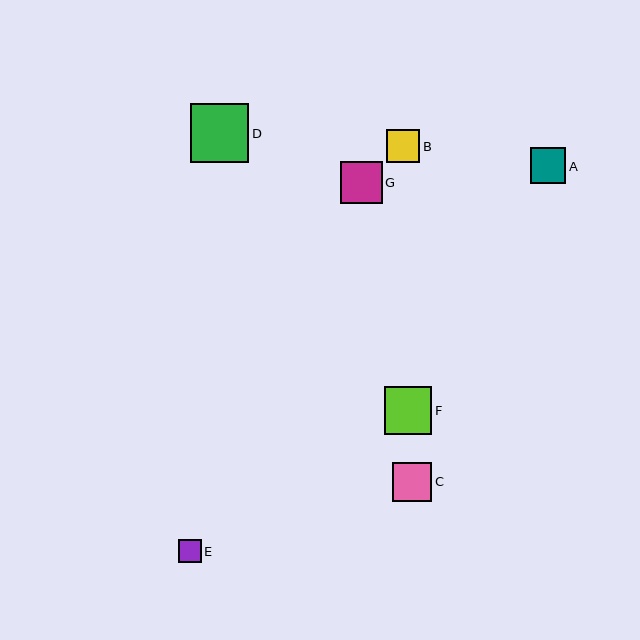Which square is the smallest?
Square E is the smallest with a size of approximately 23 pixels.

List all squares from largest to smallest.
From largest to smallest: D, F, G, C, A, B, E.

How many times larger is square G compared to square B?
Square G is approximately 1.2 times the size of square B.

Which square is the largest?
Square D is the largest with a size of approximately 58 pixels.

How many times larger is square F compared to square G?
Square F is approximately 1.1 times the size of square G.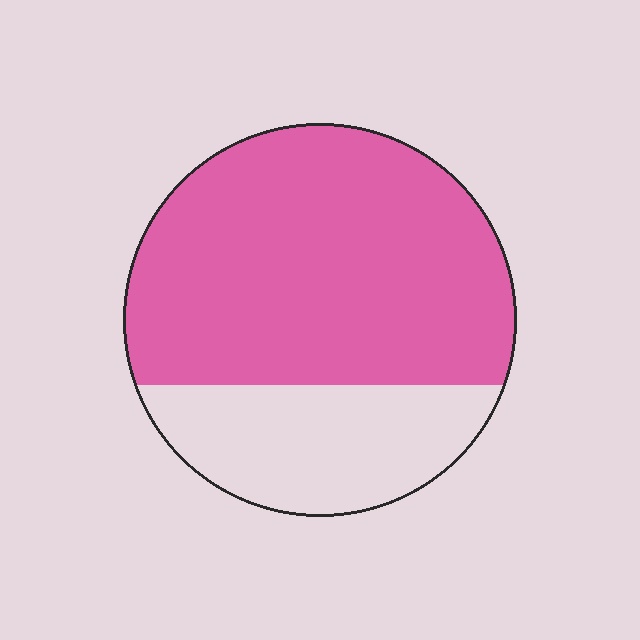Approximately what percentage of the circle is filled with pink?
Approximately 70%.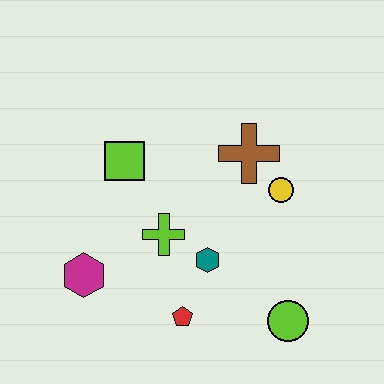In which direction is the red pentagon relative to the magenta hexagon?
The red pentagon is to the right of the magenta hexagon.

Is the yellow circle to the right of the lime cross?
Yes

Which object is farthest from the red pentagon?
The brown cross is farthest from the red pentagon.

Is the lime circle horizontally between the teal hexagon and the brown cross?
No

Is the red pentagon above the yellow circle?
No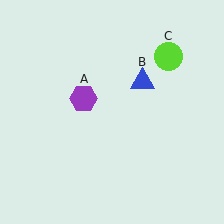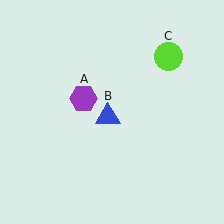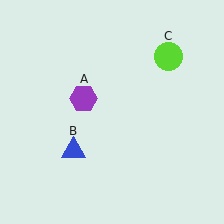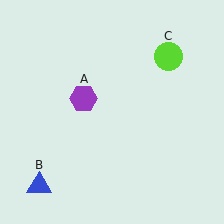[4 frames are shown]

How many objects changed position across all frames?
1 object changed position: blue triangle (object B).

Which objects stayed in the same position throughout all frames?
Purple hexagon (object A) and lime circle (object C) remained stationary.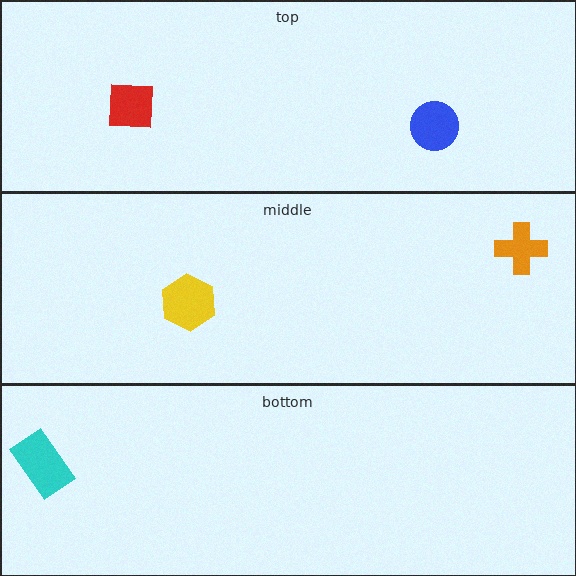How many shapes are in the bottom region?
1.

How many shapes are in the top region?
2.